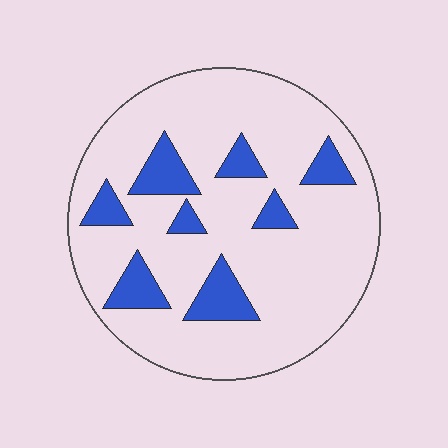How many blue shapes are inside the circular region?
8.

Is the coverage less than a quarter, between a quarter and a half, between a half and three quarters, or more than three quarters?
Less than a quarter.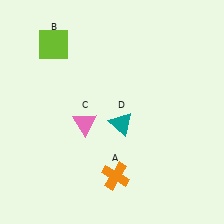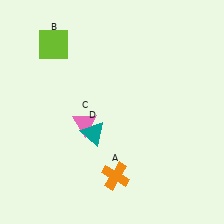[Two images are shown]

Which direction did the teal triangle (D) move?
The teal triangle (D) moved left.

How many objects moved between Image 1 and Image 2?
1 object moved between the two images.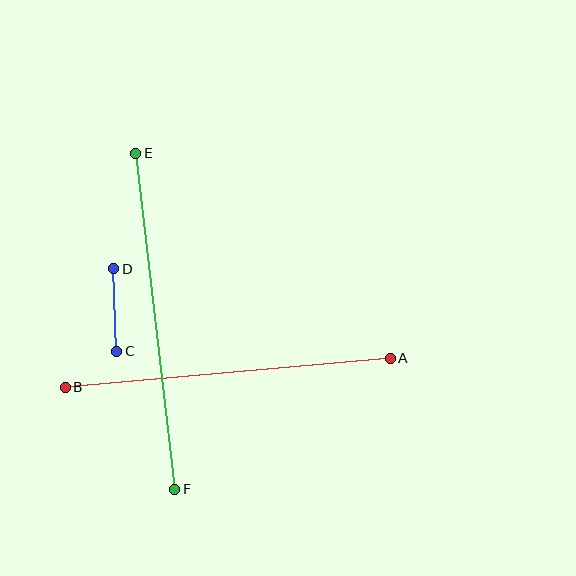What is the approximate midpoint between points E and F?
The midpoint is at approximately (155, 321) pixels.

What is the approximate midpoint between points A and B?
The midpoint is at approximately (228, 373) pixels.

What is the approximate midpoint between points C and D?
The midpoint is at approximately (115, 310) pixels.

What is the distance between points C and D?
The distance is approximately 83 pixels.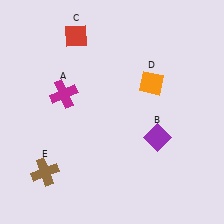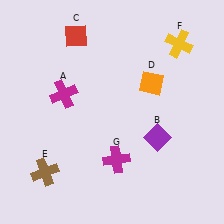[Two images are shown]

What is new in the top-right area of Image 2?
A yellow cross (F) was added in the top-right area of Image 2.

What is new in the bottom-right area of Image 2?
A magenta cross (G) was added in the bottom-right area of Image 2.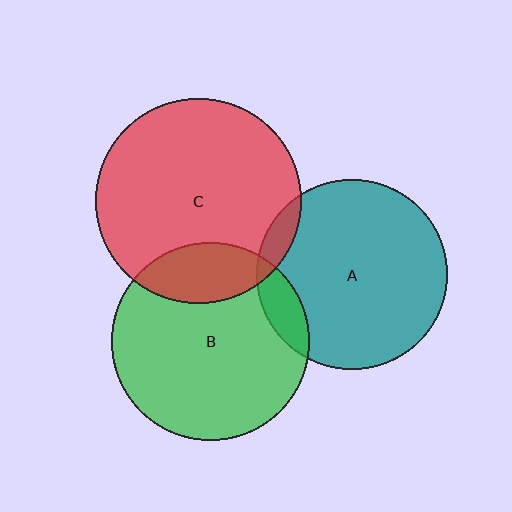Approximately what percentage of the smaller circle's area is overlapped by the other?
Approximately 20%.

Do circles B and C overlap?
Yes.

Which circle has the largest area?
Circle C (red).